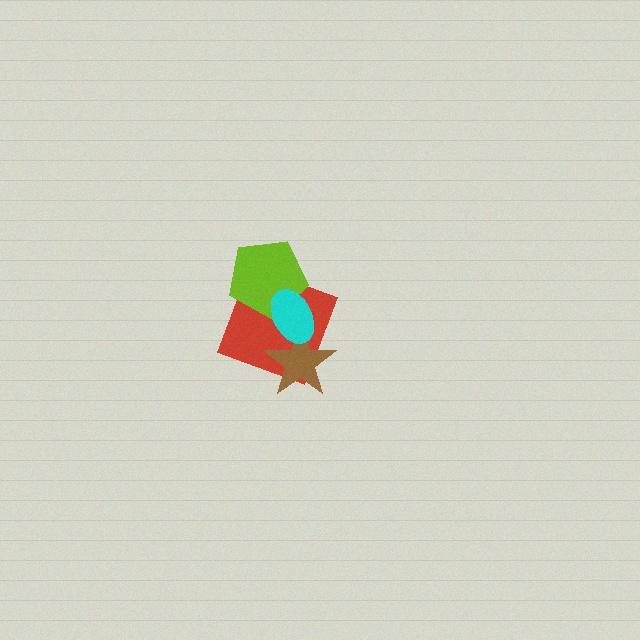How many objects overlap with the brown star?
2 objects overlap with the brown star.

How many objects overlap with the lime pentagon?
2 objects overlap with the lime pentagon.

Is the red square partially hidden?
Yes, it is partially covered by another shape.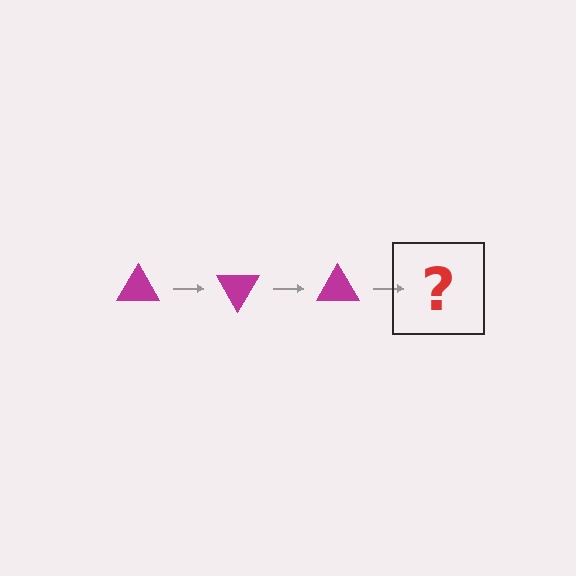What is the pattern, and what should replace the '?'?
The pattern is that the triangle rotates 60 degrees each step. The '?' should be a magenta triangle rotated 180 degrees.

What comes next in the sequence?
The next element should be a magenta triangle rotated 180 degrees.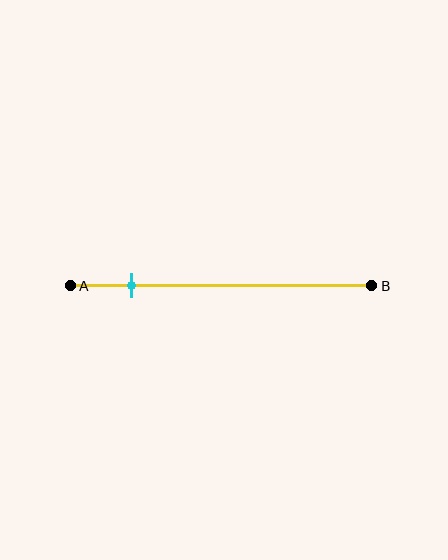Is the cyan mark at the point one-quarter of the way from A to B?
No, the mark is at about 20% from A, not at the 25% one-quarter point.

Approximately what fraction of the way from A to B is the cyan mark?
The cyan mark is approximately 20% of the way from A to B.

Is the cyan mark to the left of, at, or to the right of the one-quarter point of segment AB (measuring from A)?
The cyan mark is to the left of the one-quarter point of segment AB.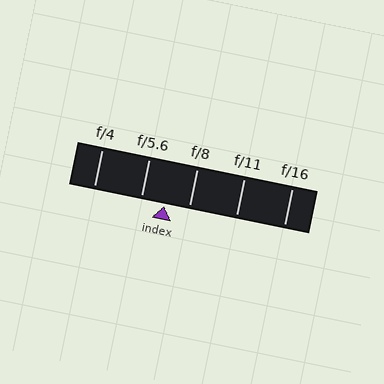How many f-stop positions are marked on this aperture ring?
There are 5 f-stop positions marked.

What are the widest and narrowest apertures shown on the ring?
The widest aperture shown is f/4 and the narrowest is f/16.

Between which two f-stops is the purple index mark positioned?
The index mark is between f/5.6 and f/8.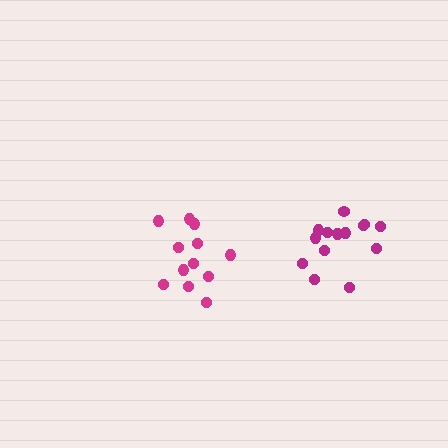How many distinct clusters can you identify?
There are 2 distinct clusters.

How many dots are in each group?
Group 1: 12 dots, Group 2: 14 dots (26 total).